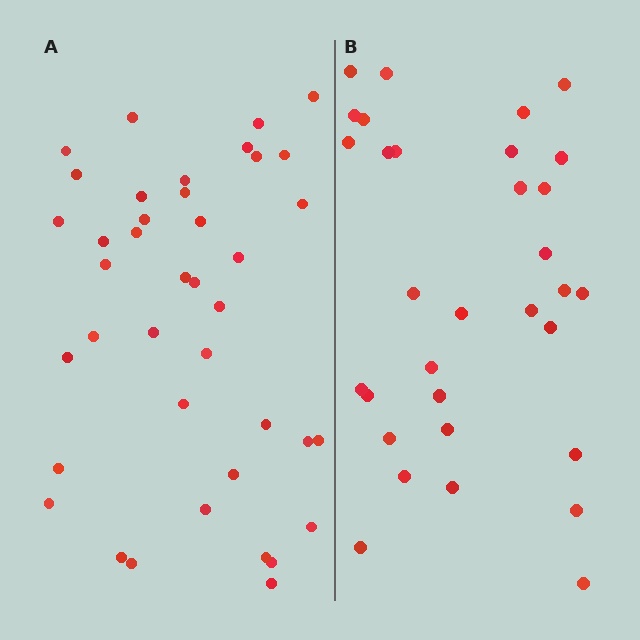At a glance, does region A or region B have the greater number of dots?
Region A (the left region) has more dots.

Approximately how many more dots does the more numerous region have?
Region A has roughly 8 or so more dots than region B.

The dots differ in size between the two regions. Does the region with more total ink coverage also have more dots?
No. Region B has more total ink coverage because its dots are larger, but region A actually contains more individual dots. Total area can be misleading — the number of items is what matters here.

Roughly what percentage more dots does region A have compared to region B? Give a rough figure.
About 25% more.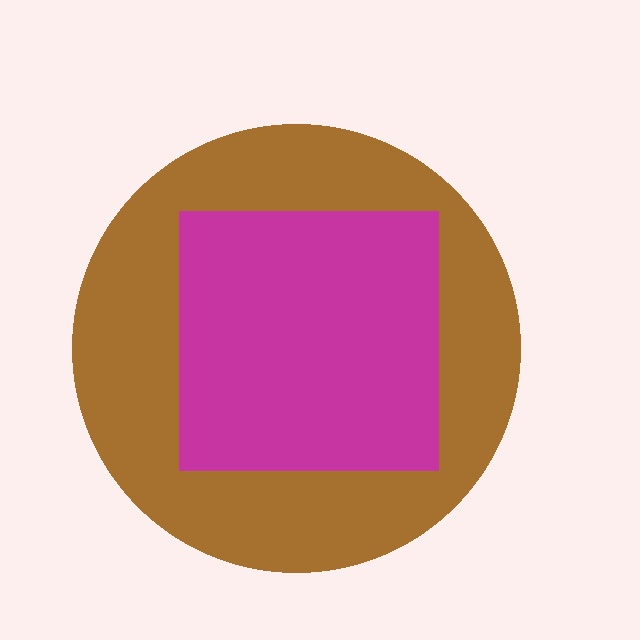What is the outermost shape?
The brown circle.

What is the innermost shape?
The magenta square.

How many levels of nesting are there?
2.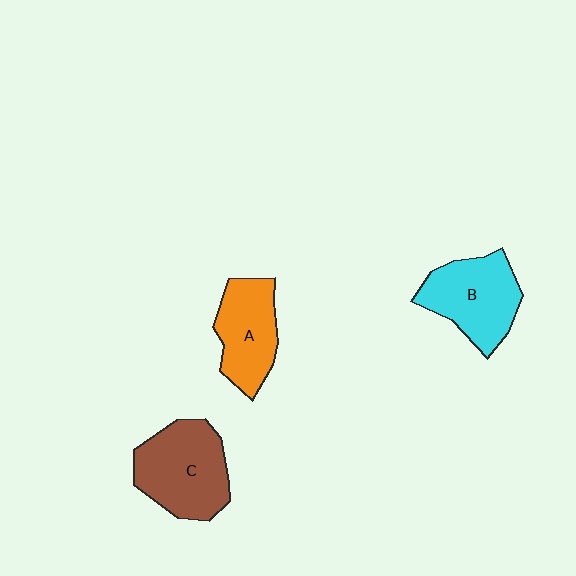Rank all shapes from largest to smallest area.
From largest to smallest: C (brown), B (cyan), A (orange).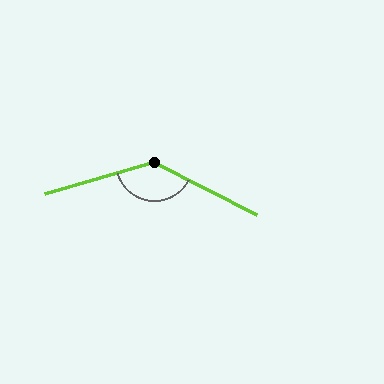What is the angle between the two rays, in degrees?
Approximately 137 degrees.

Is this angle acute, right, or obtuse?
It is obtuse.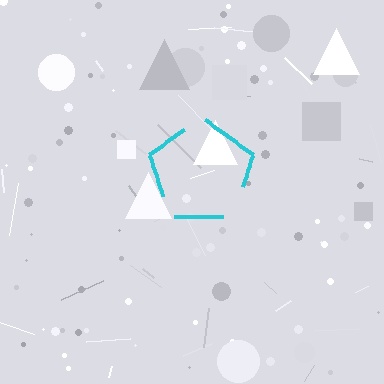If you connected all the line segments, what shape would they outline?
They would outline a pentagon.